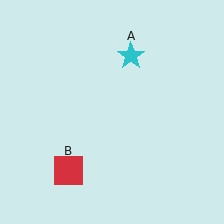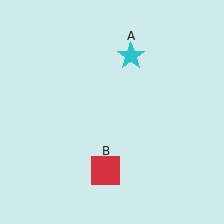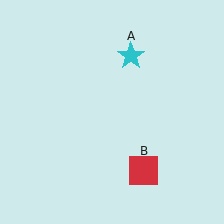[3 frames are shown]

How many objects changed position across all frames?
1 object changed position: red square (object B).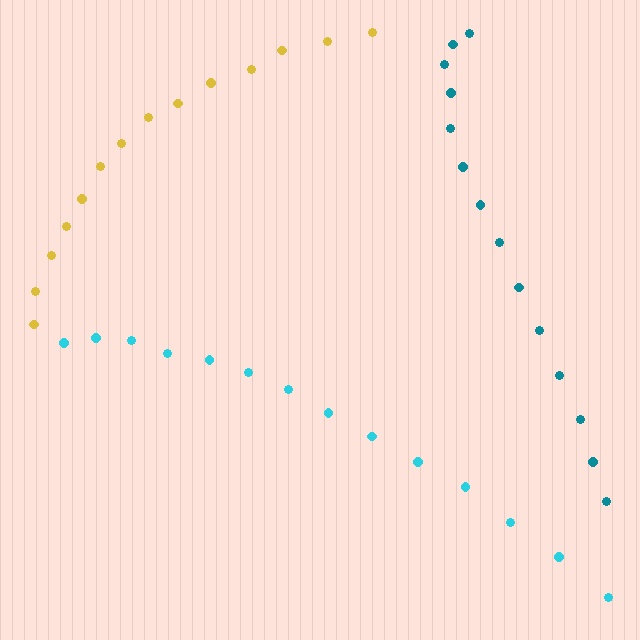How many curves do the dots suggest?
There are 3 distinct paths.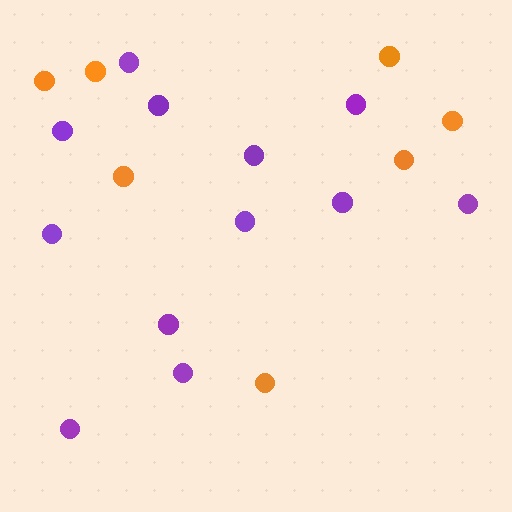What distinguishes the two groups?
There are 2 groups: one group of purple circles (12) and one group of orange circles (7).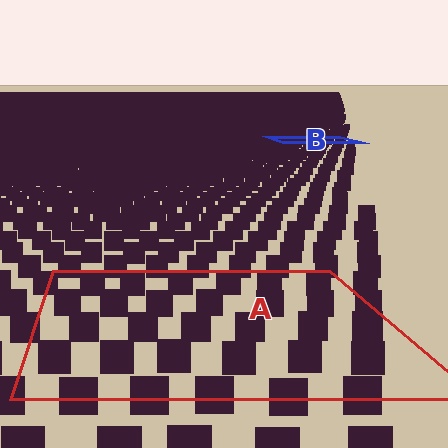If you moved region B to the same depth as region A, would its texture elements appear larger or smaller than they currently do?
They would appear larger. At a closer depth, the same texture elements are projected at a bigger on-screen size.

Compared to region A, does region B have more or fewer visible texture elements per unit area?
Region B has more texture elements per unit area — they are packed more densely because it is farther away.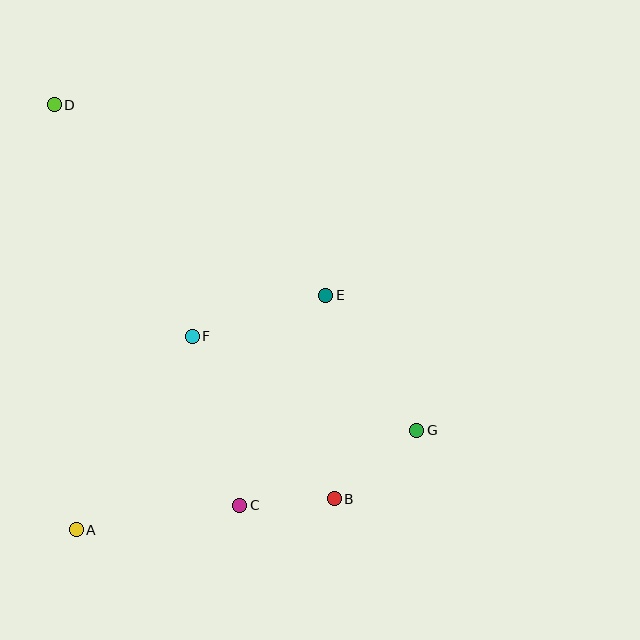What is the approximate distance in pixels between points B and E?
The distance between B and E is approximately 204 pixels.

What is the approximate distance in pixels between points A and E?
The distance between A and E is approximately 342 pixels.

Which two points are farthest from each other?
Points D and G are farthest from each other.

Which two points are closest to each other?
Points B and C are closest to each other.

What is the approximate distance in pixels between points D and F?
The distance between D and F is approximately 269 pixels.